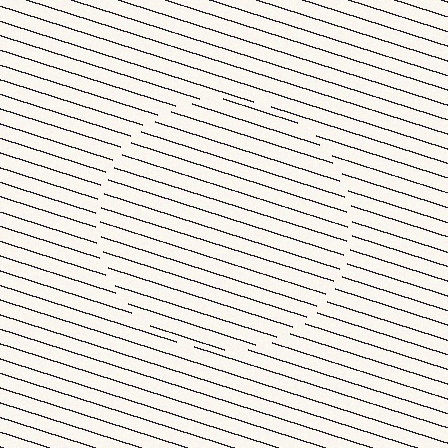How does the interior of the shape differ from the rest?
The interior of the shape contains the same grating, shifted by half a period — the contour is defined by the phase discontinuity where line-ends from the inner and outer gratings abut.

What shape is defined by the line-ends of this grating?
An illusory circle. The interior of the shape contains the same grating, shifted by half a period — the contour is defined by the phase discontinuity where line-ends from the inner and outer gratings abut.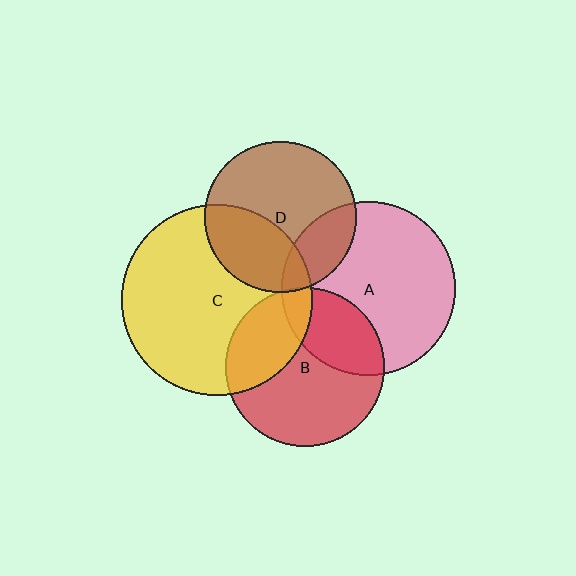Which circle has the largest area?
Circle C (yellow).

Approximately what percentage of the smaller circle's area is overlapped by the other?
Approximately 30%.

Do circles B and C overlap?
Yes.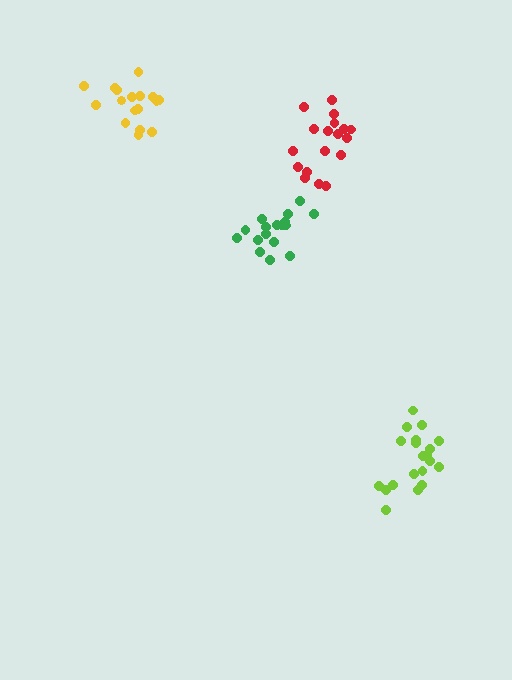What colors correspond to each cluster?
The clusters are colored: yellow, red, lime, green.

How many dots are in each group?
Group 1: 17 dots, Group 2: 18 dots, Group 3: 20 dots, Group 4: 18 dots (73 total).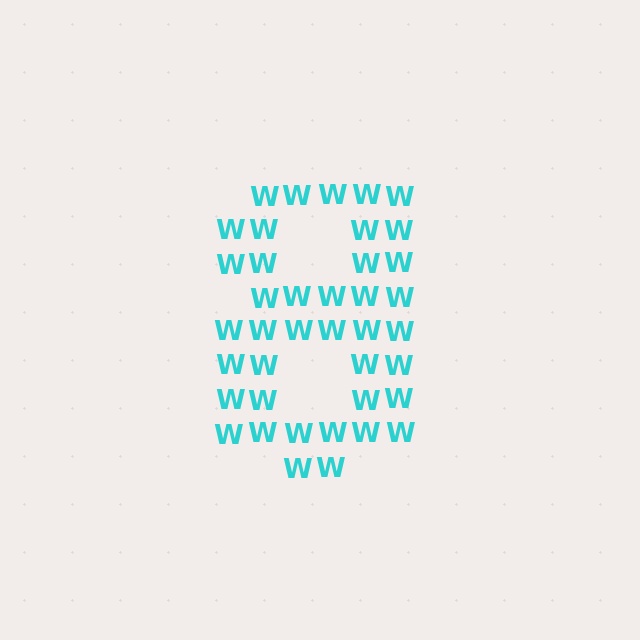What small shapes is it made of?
It is made of small letter W's.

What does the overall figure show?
The overall figure shows the digit 8.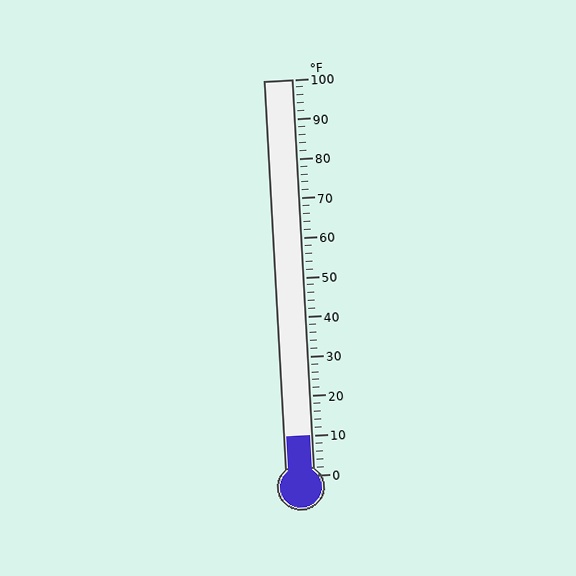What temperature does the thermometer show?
The thermometer shows approximately 10°F.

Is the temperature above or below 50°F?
The temperature is below 50°F.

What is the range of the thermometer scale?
The thermometer scale ranges from 0°F to 100°F.